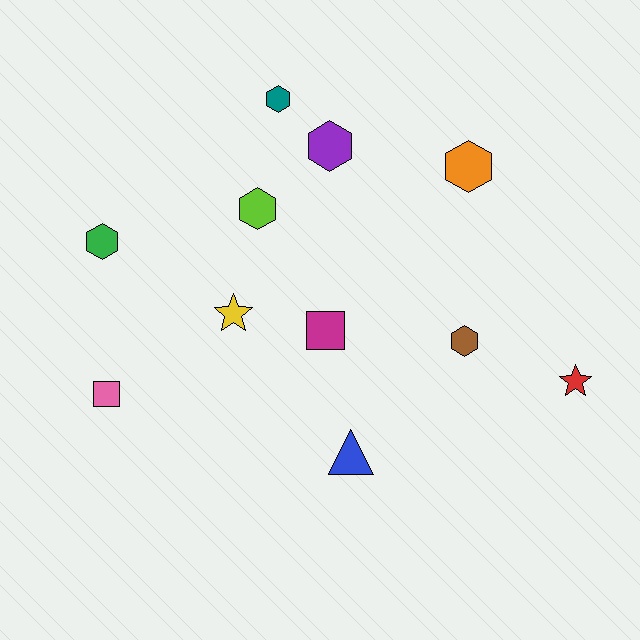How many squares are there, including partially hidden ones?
There are 2 squares.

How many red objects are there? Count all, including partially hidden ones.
There is 1 red object.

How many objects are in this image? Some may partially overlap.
There are 11 objects.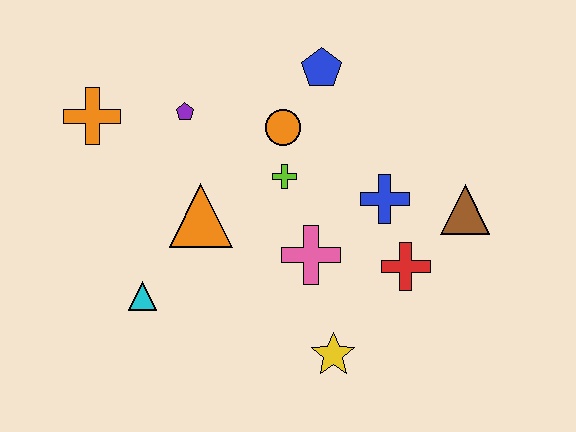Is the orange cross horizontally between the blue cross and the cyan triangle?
No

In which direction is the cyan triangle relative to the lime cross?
The cyan triangle is to the left of the lime cross.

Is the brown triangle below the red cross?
No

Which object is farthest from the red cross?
The orange cross is farthest from the red cross.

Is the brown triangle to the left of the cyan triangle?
No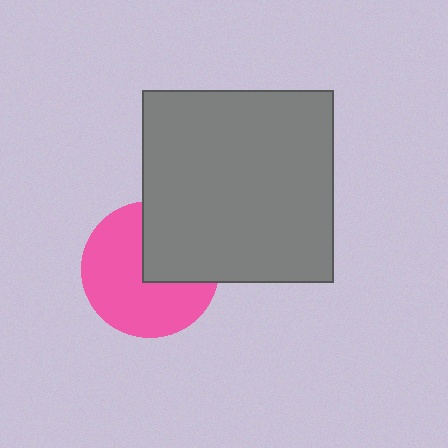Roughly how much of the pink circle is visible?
About half of it is visible (roughly 64%).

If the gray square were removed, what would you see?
You would see the complete pink circle.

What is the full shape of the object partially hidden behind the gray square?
The partially hidden object is a pink circle.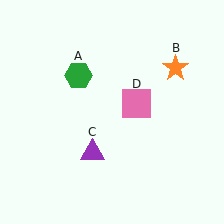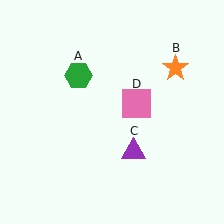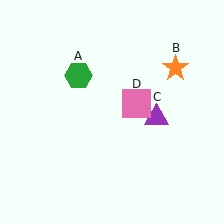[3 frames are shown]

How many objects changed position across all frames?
1 object changed position: purple triangle (object C).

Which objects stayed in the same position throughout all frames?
Green hexagon (object A) and orange star (object B) and pink square (object D) remained stationary.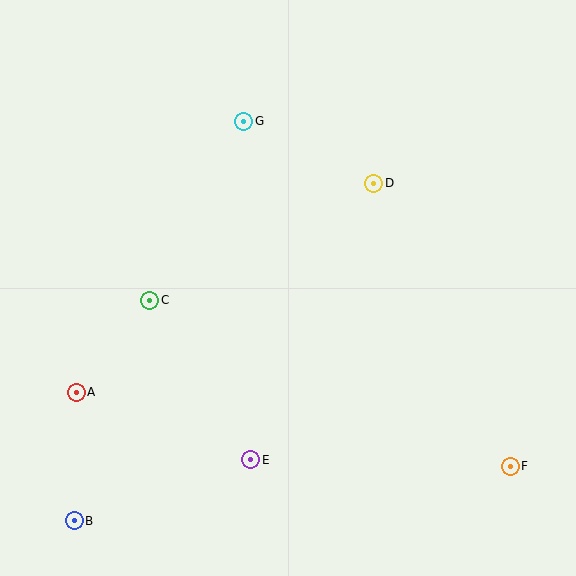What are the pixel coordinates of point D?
Point D is at (374, 183).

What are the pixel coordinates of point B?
Point B is at (74, 521).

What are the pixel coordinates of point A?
Point A is at (76, 392).